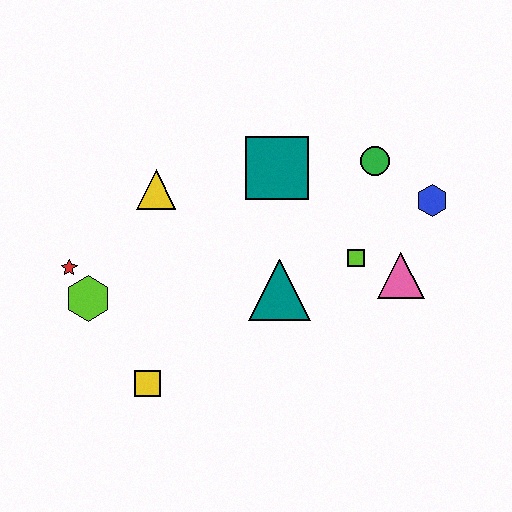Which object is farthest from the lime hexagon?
The blue hexagon is farthest from the lime hexagon.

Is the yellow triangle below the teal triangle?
No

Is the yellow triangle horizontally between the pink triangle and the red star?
Yes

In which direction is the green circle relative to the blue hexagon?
The green circle is to the left of the blue hexagon.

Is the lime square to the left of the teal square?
No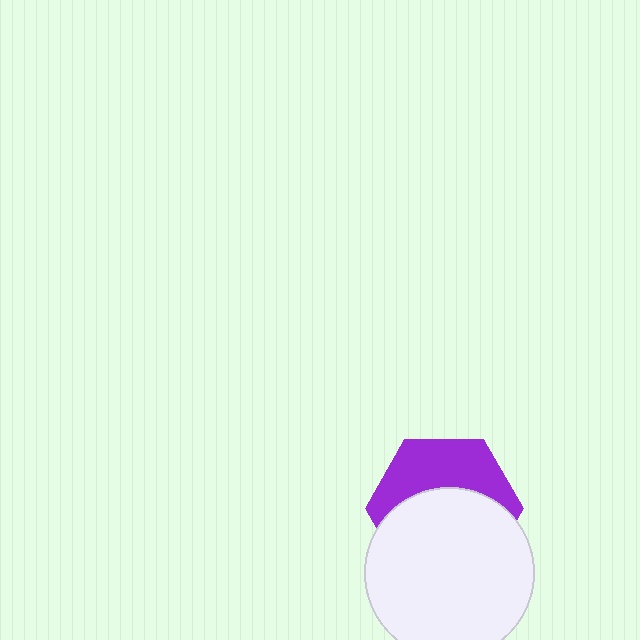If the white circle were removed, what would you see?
You would see the complete purple hexagon.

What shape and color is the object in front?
The object in front is a white circle.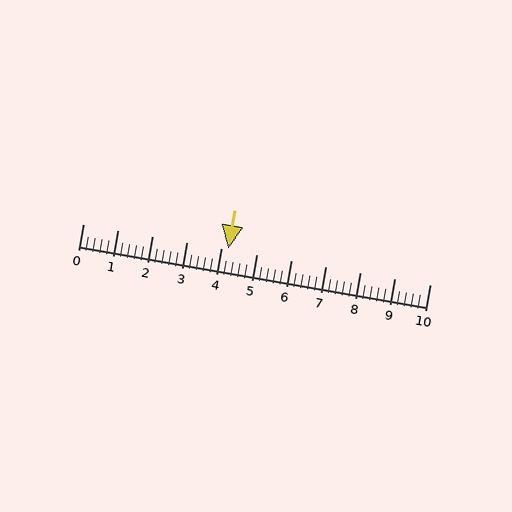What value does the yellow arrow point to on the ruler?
The yellow arrow points to approximately 4.2.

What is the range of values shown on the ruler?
The ruler shows values from 0 to 10.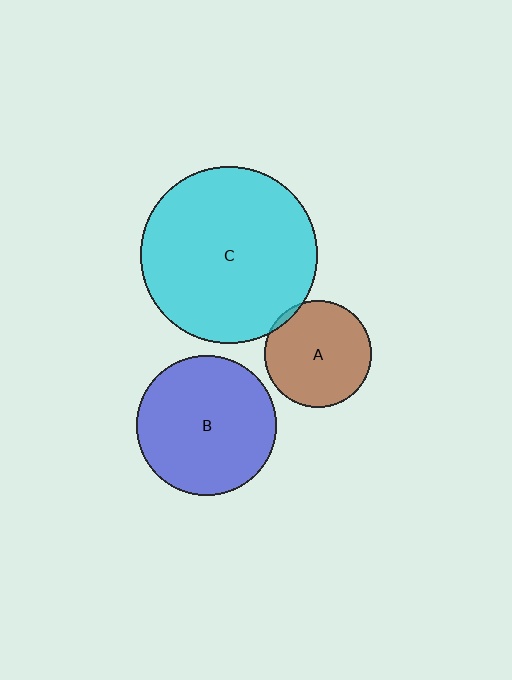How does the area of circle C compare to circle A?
Approximately 2.7 times.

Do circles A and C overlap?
Yes.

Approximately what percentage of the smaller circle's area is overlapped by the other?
Approximately 5%.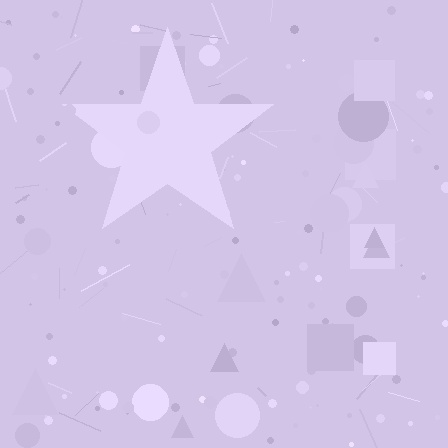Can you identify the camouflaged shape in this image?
The camouflaged shape is a star.